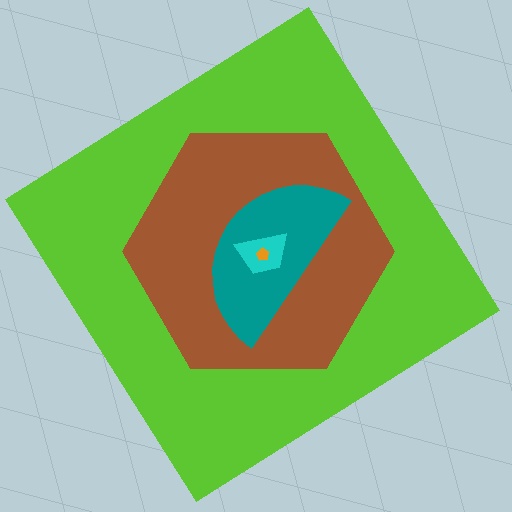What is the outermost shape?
The lime diamond.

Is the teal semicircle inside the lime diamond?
Yes.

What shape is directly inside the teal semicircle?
The cyan trapezoid.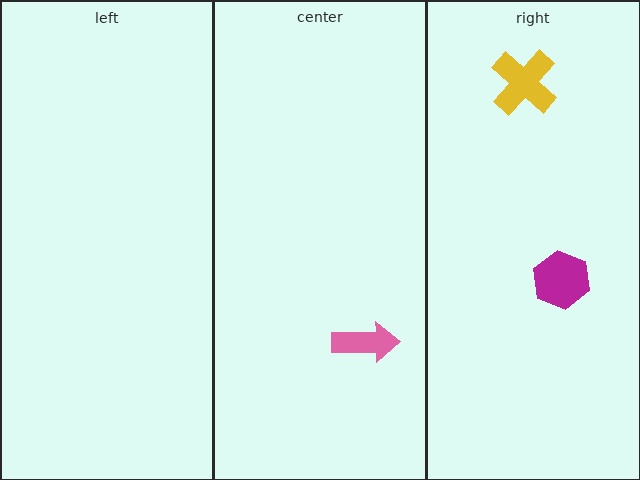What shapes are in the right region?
The magenta hexagon, the yellow cross.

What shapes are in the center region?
The pink arrow.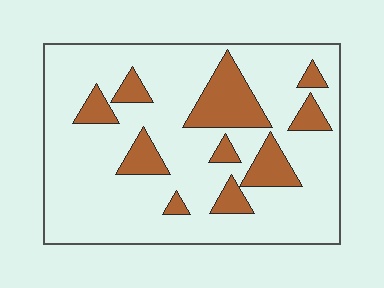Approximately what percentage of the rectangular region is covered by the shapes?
Approximately 20%.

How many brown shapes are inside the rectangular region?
10.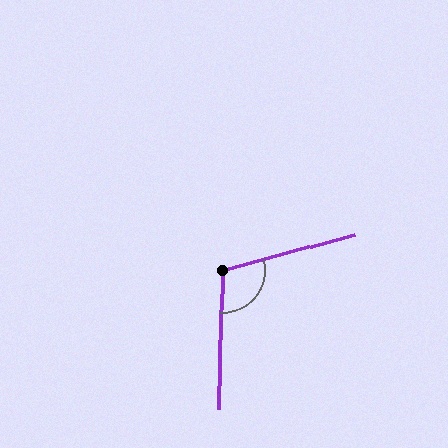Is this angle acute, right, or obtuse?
It is obtuse.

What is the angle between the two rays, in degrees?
Approximately 106 degrees.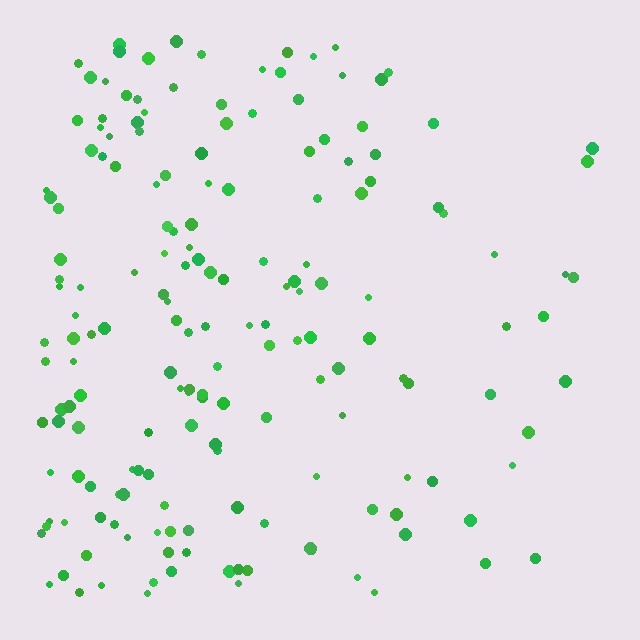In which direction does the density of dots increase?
From right to left, with the left side densest.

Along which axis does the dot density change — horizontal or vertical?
Horizontal.